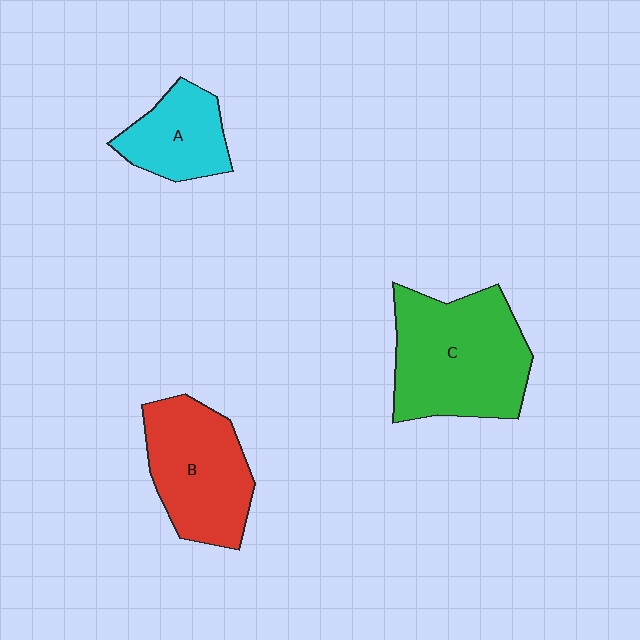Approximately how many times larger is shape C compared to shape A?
Approximately 2.0 times.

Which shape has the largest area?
Shape C (green).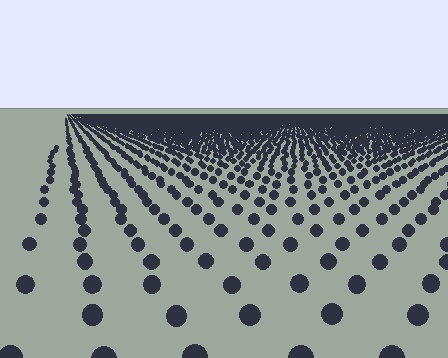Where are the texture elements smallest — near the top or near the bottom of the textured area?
Near the top.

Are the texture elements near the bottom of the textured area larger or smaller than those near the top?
Larger. Near the bottom, elements are closer to the viewer and appear at a bigger on-screen size.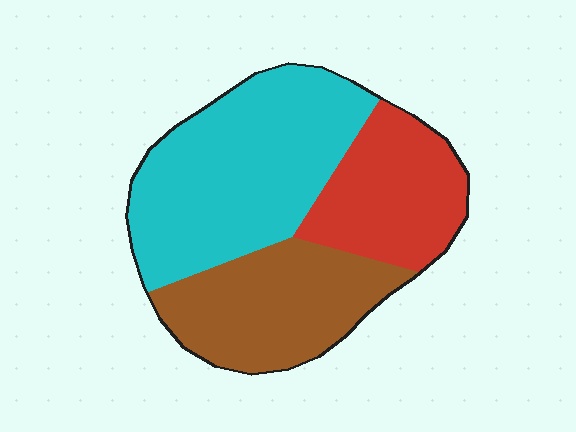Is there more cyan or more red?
Cyan.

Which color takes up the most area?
Cyan, at roughly 45%.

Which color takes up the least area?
Red, at roughly 25%.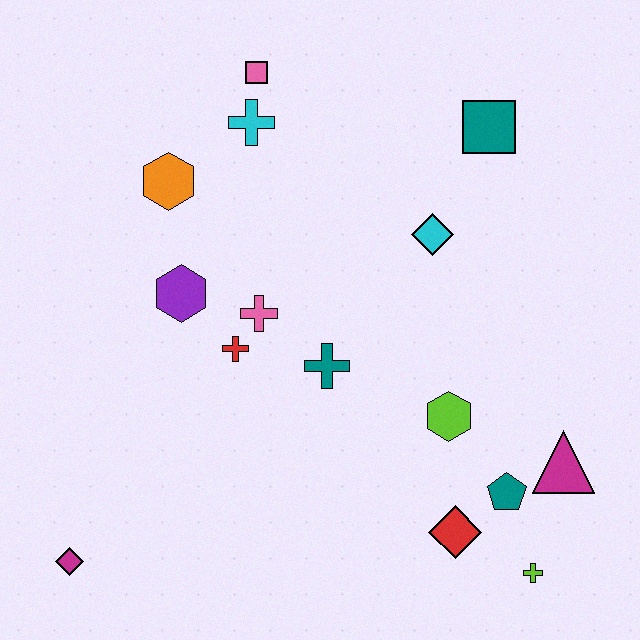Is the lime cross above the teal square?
No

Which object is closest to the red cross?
The pink cross is closest to the red cross.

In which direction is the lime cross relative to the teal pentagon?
The lime cross is below the teal pentagon.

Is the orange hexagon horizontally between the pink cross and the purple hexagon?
No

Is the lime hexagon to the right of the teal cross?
Yes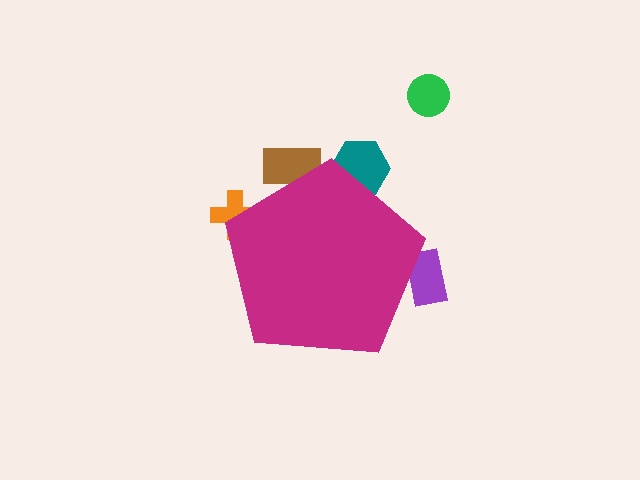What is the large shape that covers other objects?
A magenta pentagon.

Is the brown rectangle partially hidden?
Yes, the brown rectangle is partially hidden behind the magenta pentagon.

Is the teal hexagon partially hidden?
Yes, the teal hexagon is partially hidden behind the magenta pentagon.